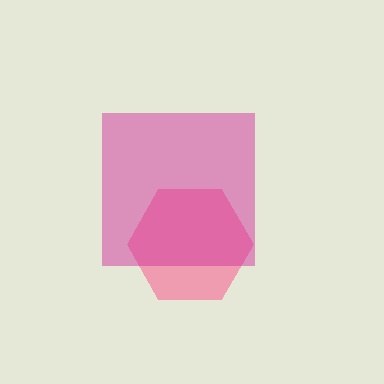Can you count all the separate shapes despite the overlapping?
Yes, there are 2 separate shapes.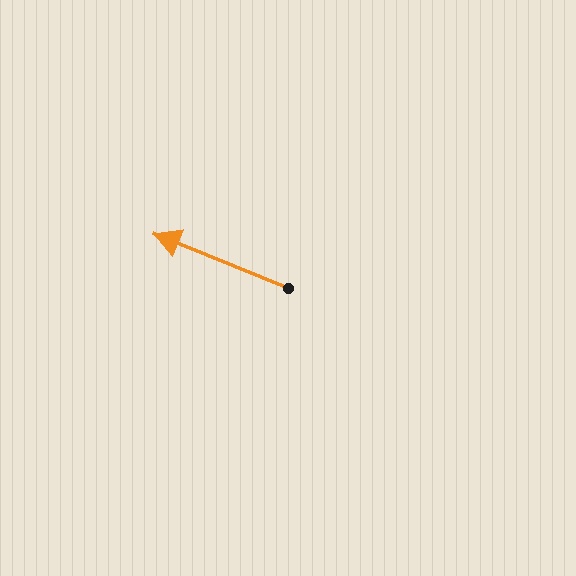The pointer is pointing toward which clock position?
Roughly 10 o'clock.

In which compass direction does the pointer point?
West.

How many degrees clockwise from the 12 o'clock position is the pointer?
Approximately 292 degrees.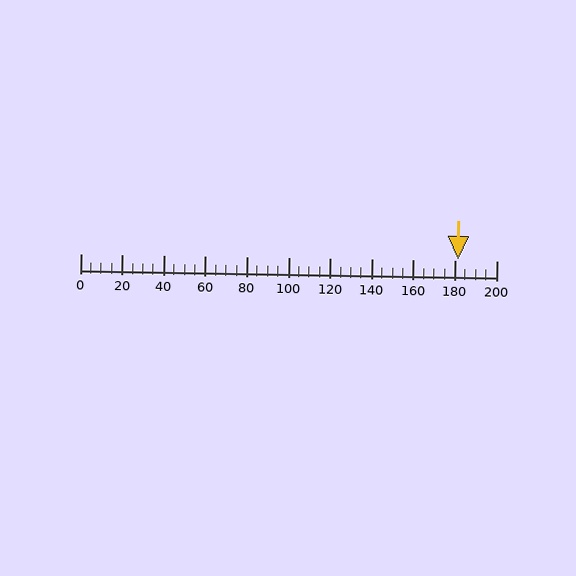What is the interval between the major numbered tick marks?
The major tick marks are spaced 20 units apart.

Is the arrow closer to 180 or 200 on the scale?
The arrow is closer to 180.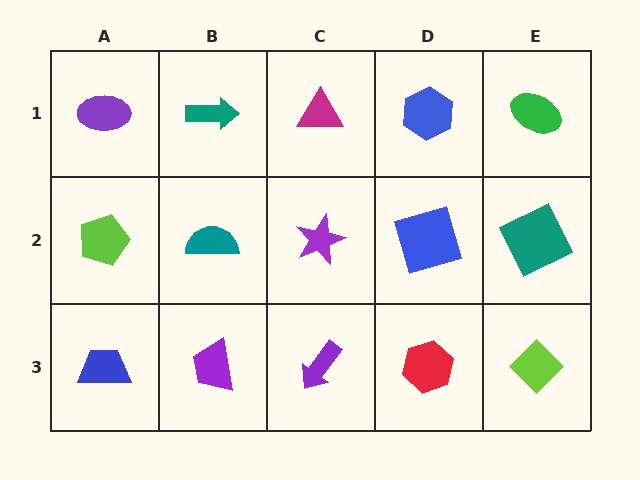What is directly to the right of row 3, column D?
A lime diamond.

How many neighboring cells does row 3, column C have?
3.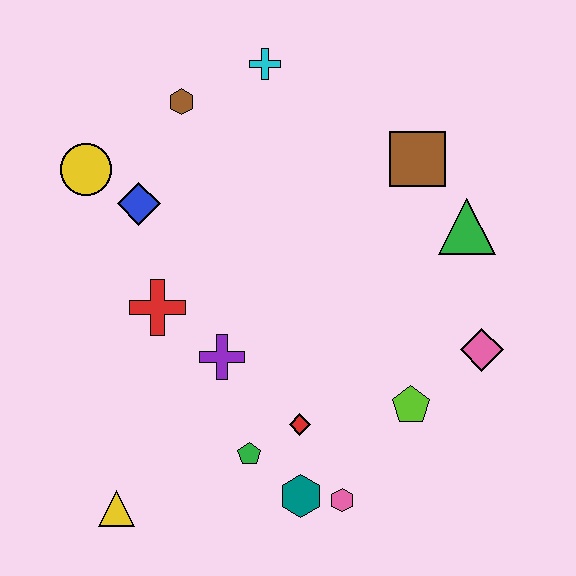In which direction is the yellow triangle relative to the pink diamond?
The yellow triangle is to the left of the pink diamond.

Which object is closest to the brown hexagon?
The cyan cross is closest to the brown hexagon.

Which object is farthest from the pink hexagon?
The cyan cross is farthest from the pink hexagon.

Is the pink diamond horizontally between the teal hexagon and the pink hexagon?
No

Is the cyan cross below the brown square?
No